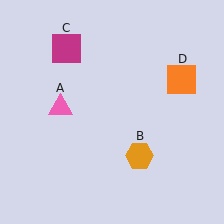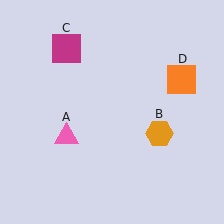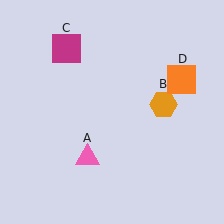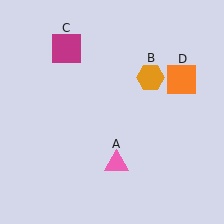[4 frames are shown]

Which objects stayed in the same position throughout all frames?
Magenta square (object C) and orange square (object D) remained stationary.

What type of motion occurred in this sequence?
The pink triangle (object A), orange hexagon (object B) rotated counterclockwise around the center of the scene.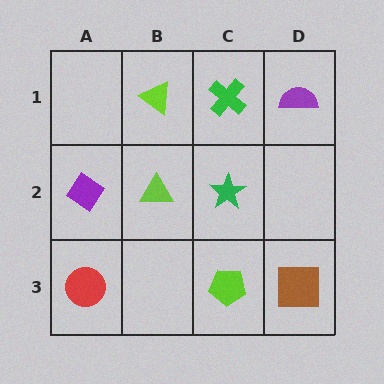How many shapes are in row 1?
3 shapes.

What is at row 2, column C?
A green star.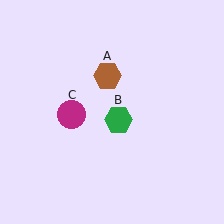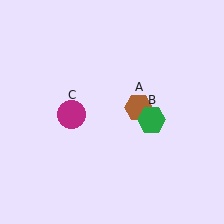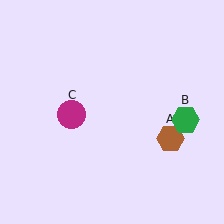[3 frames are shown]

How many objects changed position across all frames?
2 objects changed position: brown hexagon (object A), green hexagon (object B).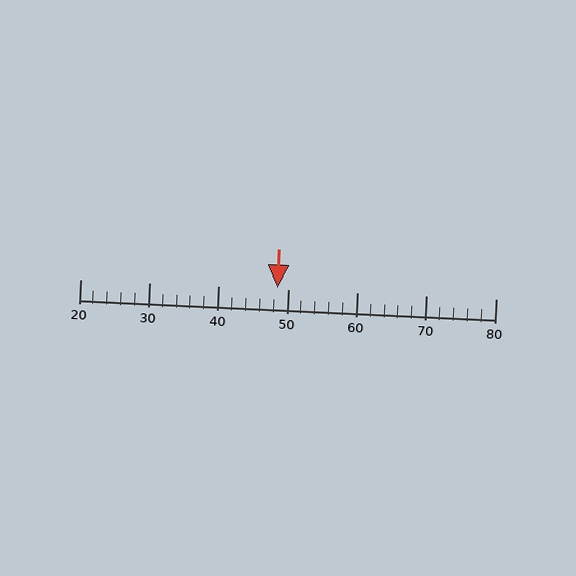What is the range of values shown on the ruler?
The ruler shows values from 20 to 80.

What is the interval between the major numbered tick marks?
The major tick marks are spaced 10 units apart.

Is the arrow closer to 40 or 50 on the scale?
The arrow is closer to 50.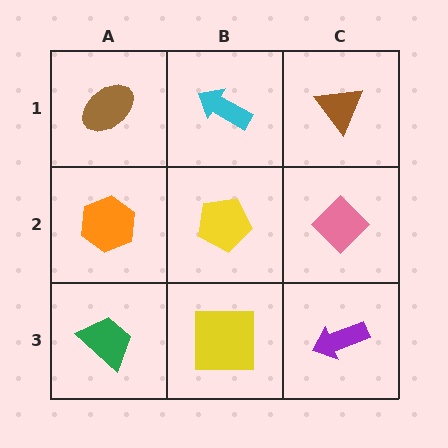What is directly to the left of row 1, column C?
A cyan arrow.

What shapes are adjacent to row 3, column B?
A yellow pentagon (row 2, column B), a green trapezoid (row 3, column A), a purple arrow (row 3, column C).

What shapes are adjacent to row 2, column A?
A brown ellipse (row 1, column A), a green trapezoid (row 3, column A), a yellow pentagon (row 2, column B).